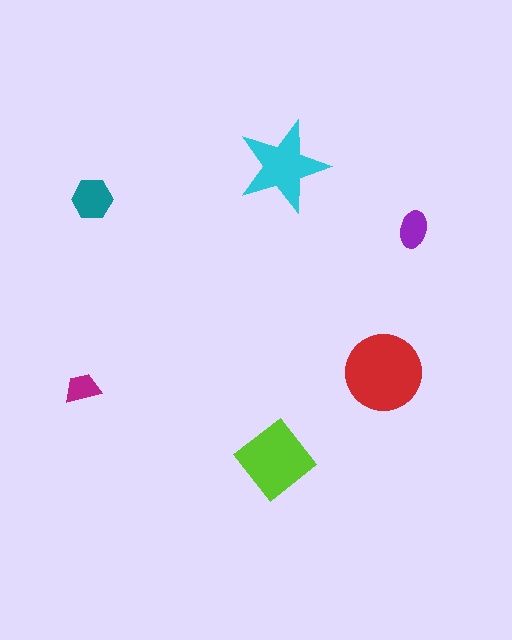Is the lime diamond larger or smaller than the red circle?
Smaller.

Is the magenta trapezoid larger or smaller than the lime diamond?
Smaller.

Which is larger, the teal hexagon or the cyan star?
The cyan star.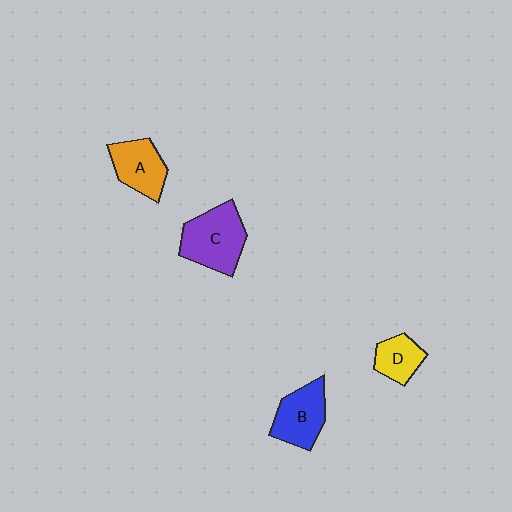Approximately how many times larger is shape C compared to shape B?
Approximately 1.3 times.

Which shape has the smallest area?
Shape D (yellow).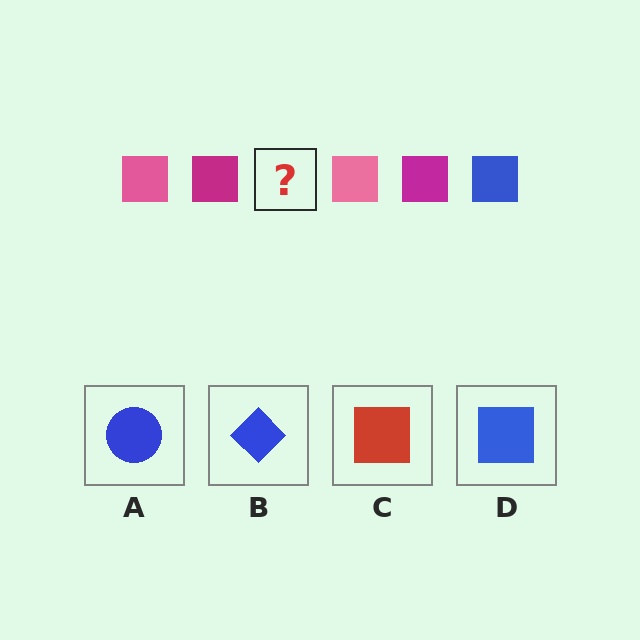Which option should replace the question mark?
Option D.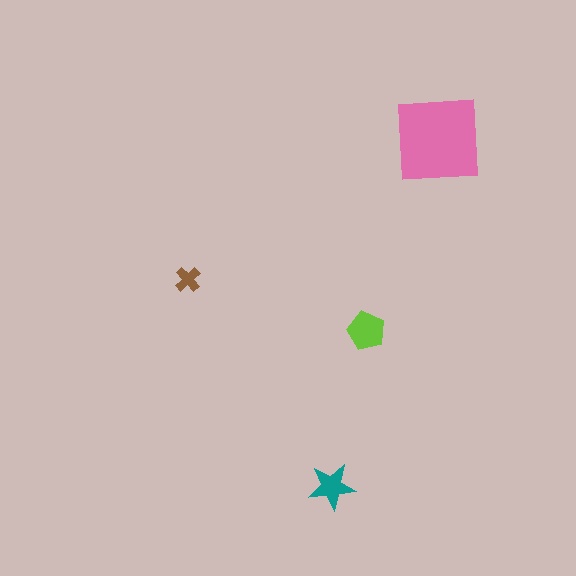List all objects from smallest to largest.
The brown cross, the teal star, the lime pentagon, the pink square.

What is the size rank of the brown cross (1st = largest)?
4th.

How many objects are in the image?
There are 4 objects in the image.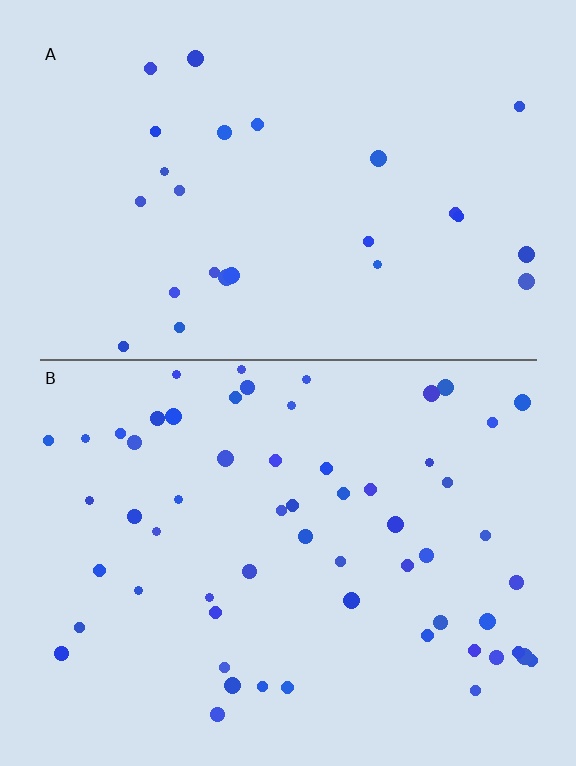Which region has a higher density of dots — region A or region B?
B (the bottom).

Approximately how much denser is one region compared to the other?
Approximately 2.3× — region B over region A.